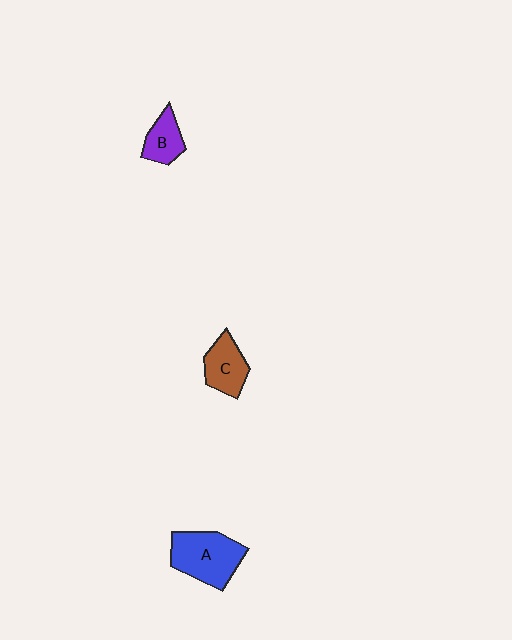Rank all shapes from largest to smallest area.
From largest to smallest: A (blue), C (brown), B (purple).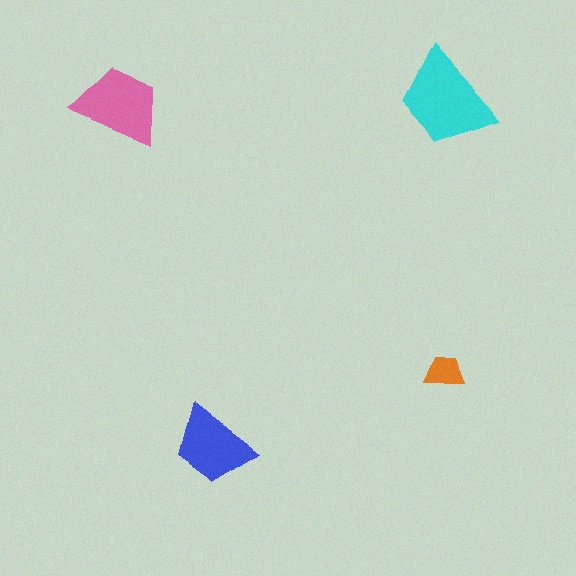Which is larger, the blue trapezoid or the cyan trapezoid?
The cyan one.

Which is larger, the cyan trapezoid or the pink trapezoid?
The cyan one.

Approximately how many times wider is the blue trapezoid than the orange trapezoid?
About 2 times wider.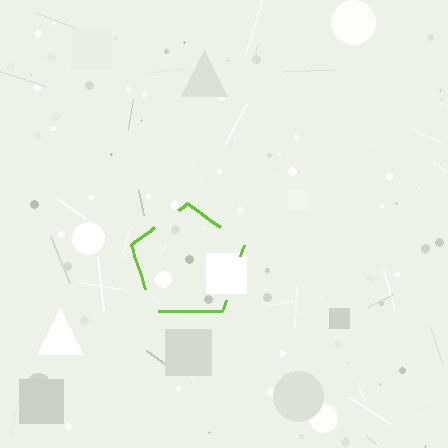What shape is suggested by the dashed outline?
The dashed outline suggests a pentagon.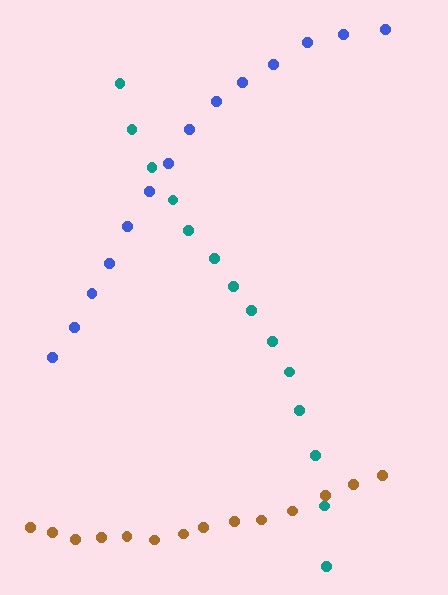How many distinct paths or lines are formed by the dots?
There are 3 distinct paths.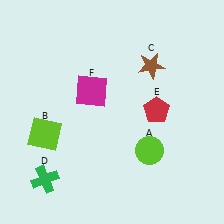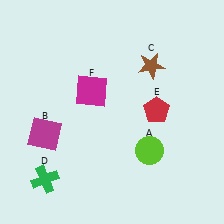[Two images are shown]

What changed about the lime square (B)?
In Image 1, B is lime. In Image 2, it changed to magenta.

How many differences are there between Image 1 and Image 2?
There is 1 difference between the two images.